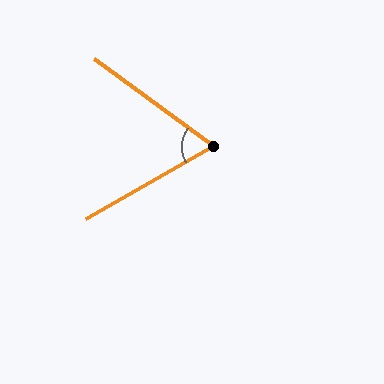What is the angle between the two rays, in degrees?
Approximately 66 degrees.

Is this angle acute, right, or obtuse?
It is acute.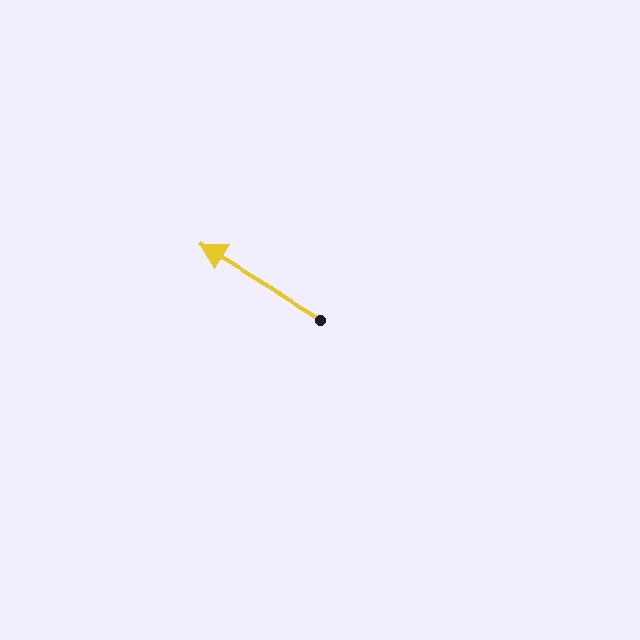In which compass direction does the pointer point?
Northwest.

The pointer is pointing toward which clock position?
Roughly 10 o'clock.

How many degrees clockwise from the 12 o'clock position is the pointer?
Approximately 302 degrees.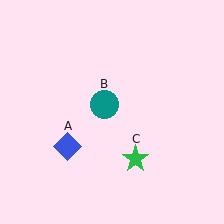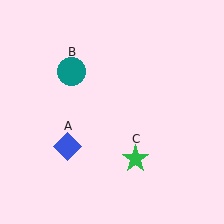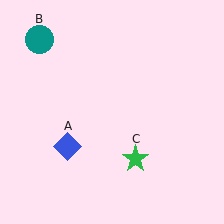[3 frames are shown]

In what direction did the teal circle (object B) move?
The teal circle (object B) moved up and to the left.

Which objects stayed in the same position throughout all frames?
Blue diamond (object A) and green star (object C) remained stationary.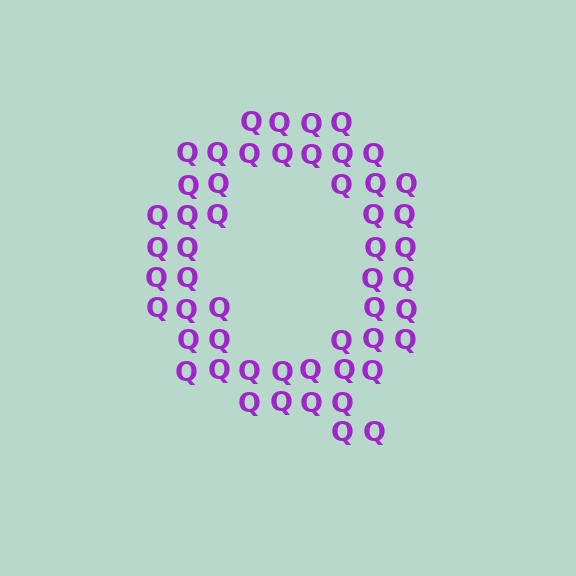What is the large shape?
The large shape is the letter Q.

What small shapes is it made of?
It is made of small letter Q's.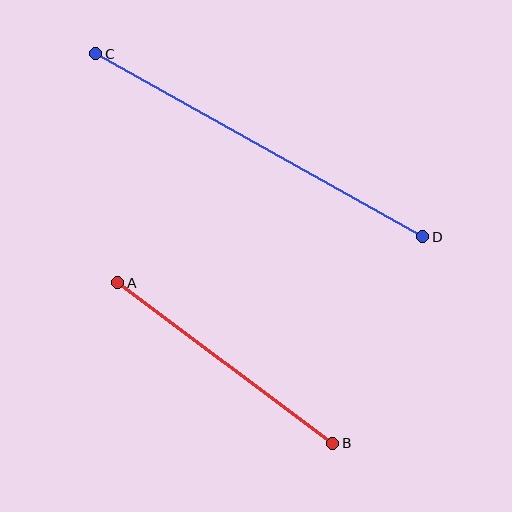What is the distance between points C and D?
The distance is approximately 375 pixels.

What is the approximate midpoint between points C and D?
The midpoint is at approximately (259, 145) pixels.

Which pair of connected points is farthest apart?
Points C and D are farthest apart.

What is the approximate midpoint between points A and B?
The midpoint is at approximately (225, 363) pixels.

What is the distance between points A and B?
The distance is approximately 268 pixels.